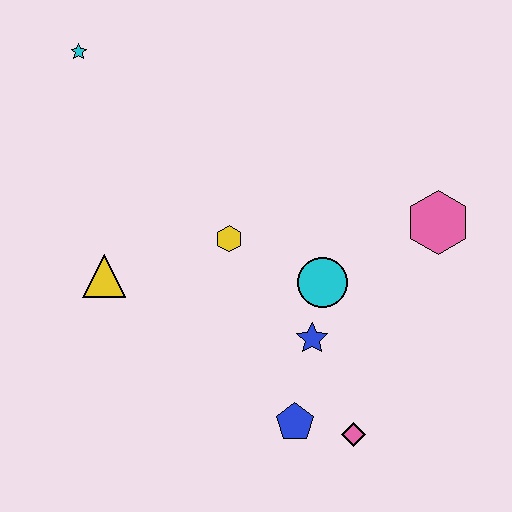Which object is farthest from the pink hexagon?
The cyan star is farthest from the pink hexagon.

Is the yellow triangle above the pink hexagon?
No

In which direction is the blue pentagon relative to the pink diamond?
The blue pentagon is to the left of the pink diamond.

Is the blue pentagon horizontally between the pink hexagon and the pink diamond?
No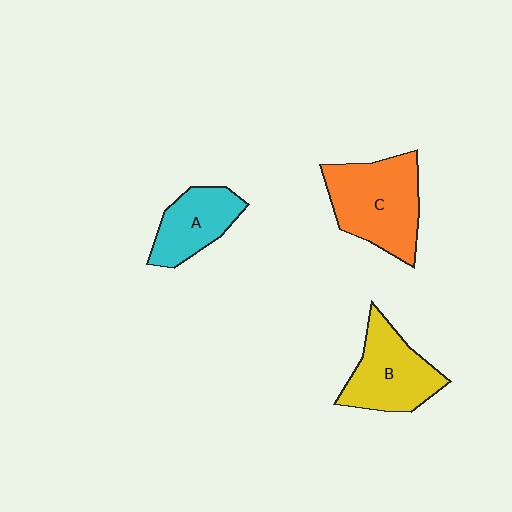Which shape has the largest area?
Shape C (orange).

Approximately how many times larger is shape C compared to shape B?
Approximately 1.2 times.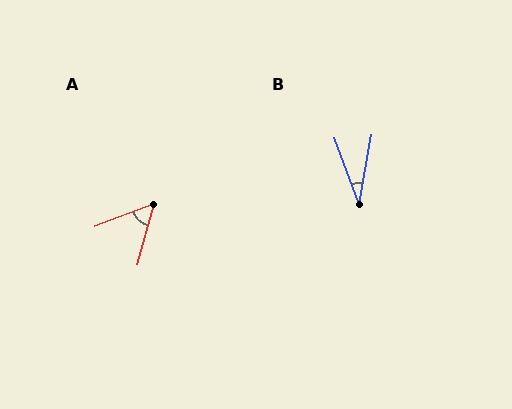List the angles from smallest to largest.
B (30°), A (54°).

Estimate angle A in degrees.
Approximately 54 degrees.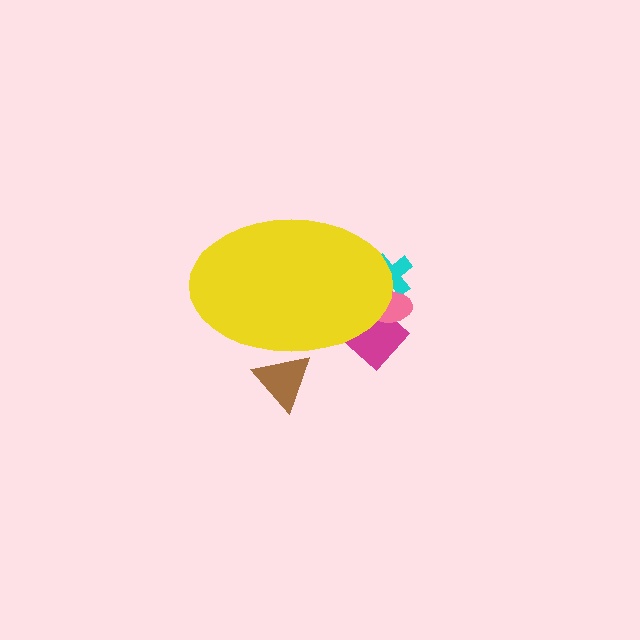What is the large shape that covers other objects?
A yellow ellipse.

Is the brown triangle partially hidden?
Yes, the brown triangle is partially hidden behind the yellow ellipse.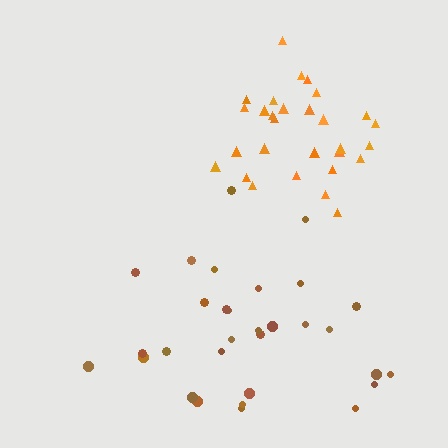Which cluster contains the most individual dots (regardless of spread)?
Brown (31).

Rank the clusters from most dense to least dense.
orange, brown.